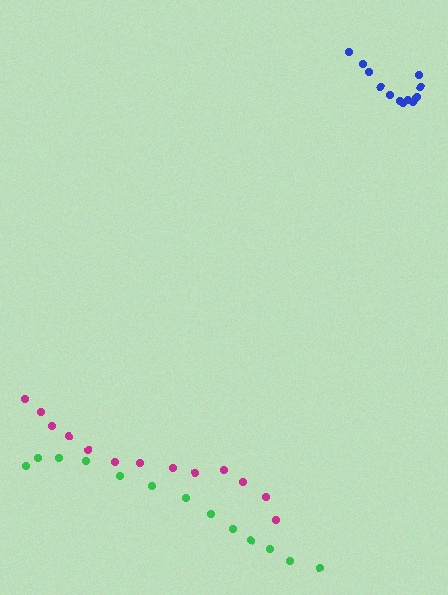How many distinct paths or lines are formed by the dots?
There are 3 distinct paths.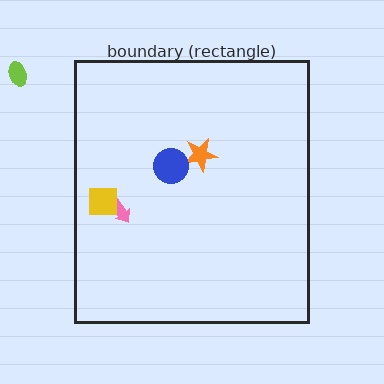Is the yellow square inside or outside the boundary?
Inside.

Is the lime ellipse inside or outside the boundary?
Outside.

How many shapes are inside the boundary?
4 inside, 1 outside.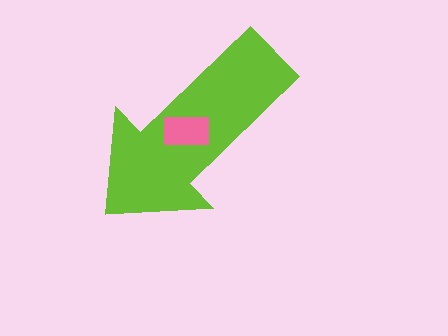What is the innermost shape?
The pink rectangle.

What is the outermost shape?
The lime arrow.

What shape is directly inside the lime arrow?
The pink rectangle.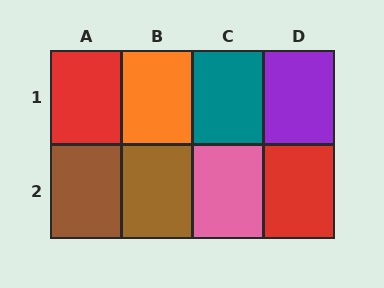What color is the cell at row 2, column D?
Red.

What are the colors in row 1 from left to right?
Red, orange, teal, purple.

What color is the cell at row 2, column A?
Brown.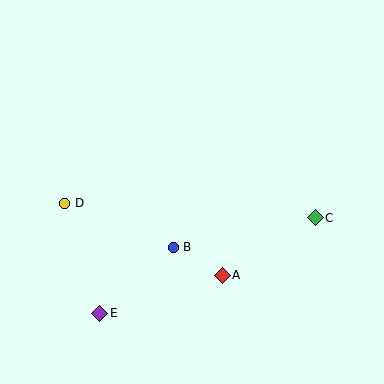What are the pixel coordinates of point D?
Point D is at (65, 203).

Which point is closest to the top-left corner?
Point D is closest to the top-left corner.